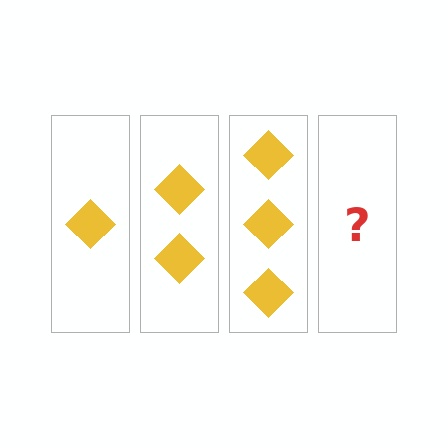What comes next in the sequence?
The next element should be 4 diamonds.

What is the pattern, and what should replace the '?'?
The pattern is that each step adds one more diamond. The '?' should be 4 diamonds.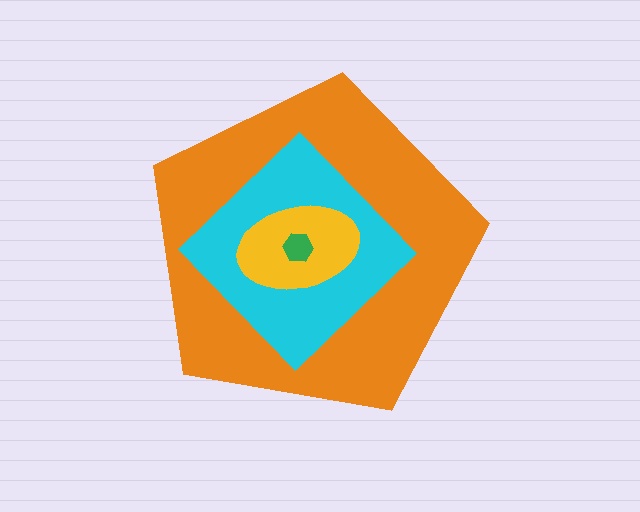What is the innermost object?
The green hexagon.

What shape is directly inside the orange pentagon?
The cyan diamond.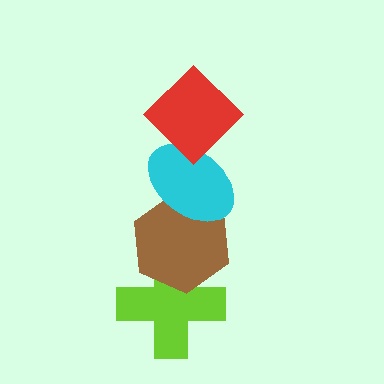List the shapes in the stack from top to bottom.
From top to bottom: the red diamond, the cyan ellipse, the brown hexagon, the lime cross.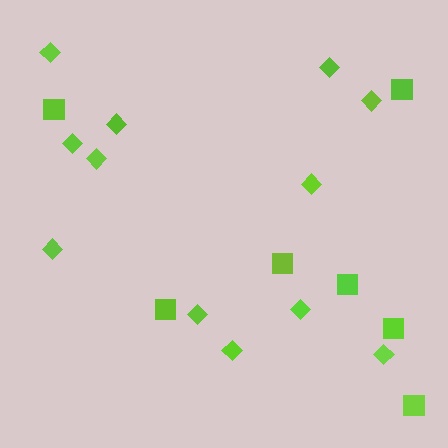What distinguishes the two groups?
There are 2 groups: one group of squares (7) and one group of diamonds (12).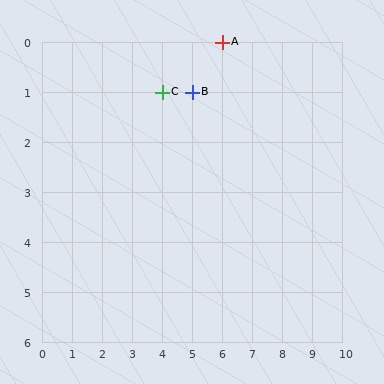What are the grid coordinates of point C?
Point C is at grid coordinates (4, 1).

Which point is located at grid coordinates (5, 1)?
Point B is at (5, 1).